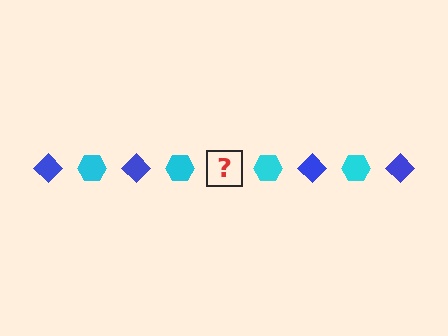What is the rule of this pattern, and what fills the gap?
The rule is that the pattern alternates between blue diamond and cyan hexagon. The gap should be filled with a blue diamond.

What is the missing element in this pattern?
The missing element is a blue diamond.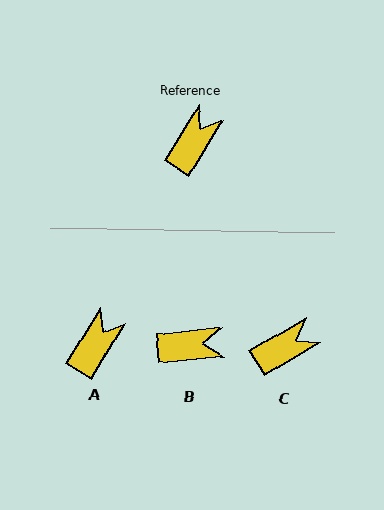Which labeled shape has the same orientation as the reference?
A.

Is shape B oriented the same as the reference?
No, it is off by about 53 degrees.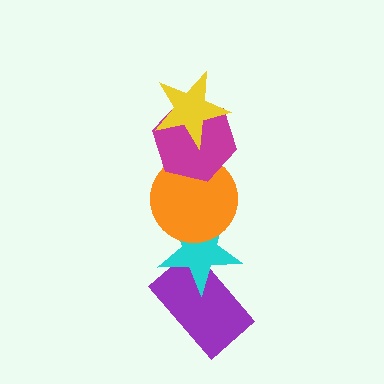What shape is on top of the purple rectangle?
The cyan star is on top of the purple rectangle.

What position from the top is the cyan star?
The cyan star is 4th from the top.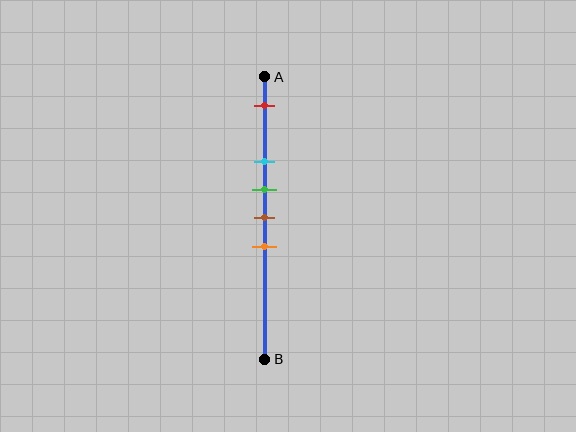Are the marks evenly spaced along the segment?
No, the marks are not evenly spaced.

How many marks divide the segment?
There are 5 marks dividing the segment.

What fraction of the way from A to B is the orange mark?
The orange mark is approximately 60% (0.6) of the way from A to B.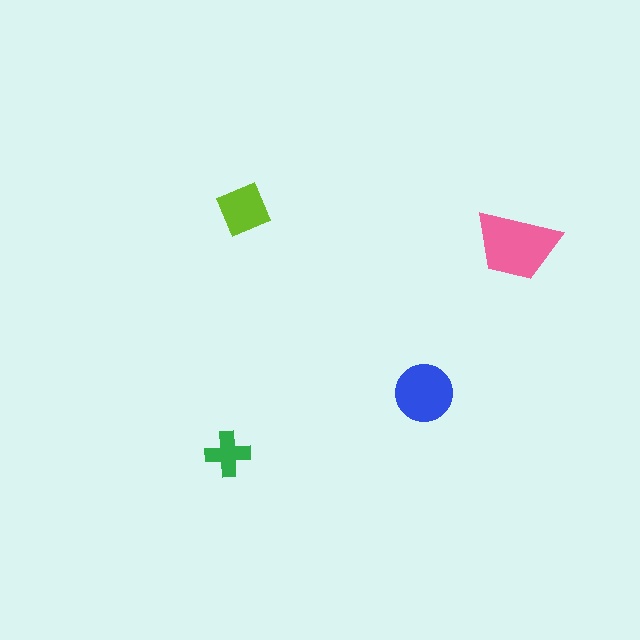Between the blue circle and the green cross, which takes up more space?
The blue circle.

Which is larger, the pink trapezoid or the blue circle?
The pink trapezoid.